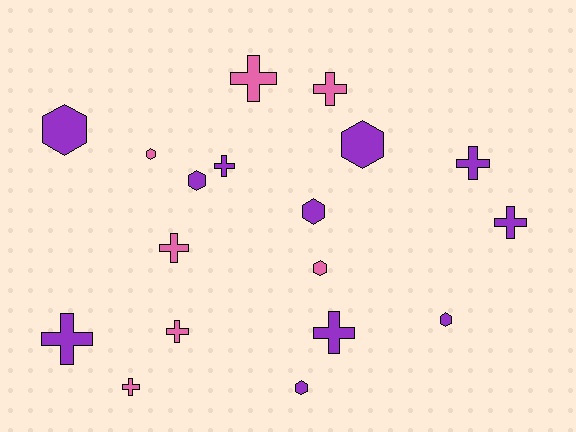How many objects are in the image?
There are 18 objects.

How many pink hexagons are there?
There are 2 pink hexagons.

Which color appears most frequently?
Purple, with 11 objects.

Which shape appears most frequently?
Cross, with 10 objects.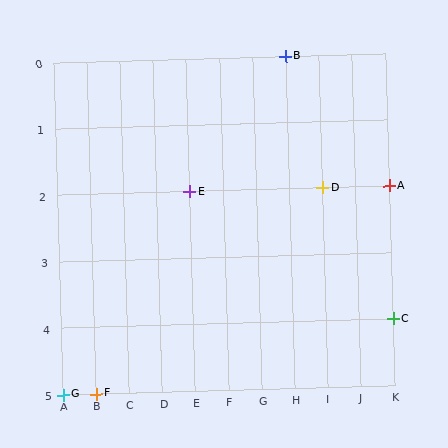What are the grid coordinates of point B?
Point B is at grid coordinates (H, 0).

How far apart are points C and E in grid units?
Points C and E are 6 columns and 2 rows apart (about 6.3 grid units diagonally).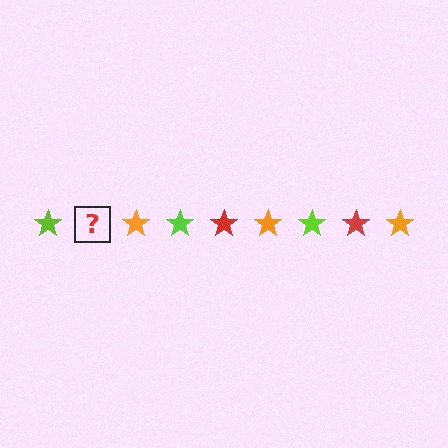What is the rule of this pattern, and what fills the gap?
The rule is that the pattern cycles through lime, red, orange stars. The gap should be filled with a red star.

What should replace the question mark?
The question mark should be replaced with a red star.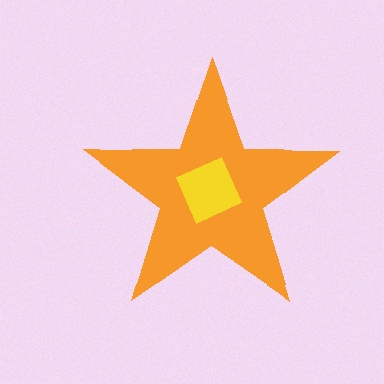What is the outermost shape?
The orange star.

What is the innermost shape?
The yellow diamond.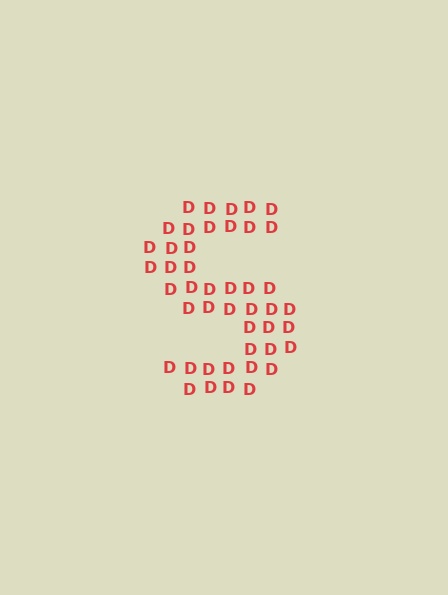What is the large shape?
The large shape is the letter S.